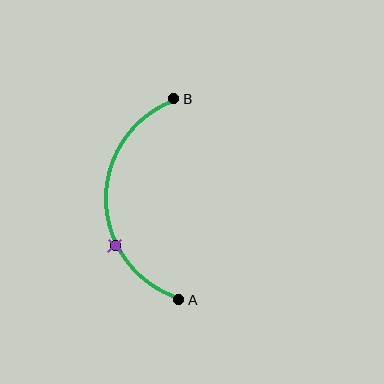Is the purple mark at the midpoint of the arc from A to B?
No. The purple mark lies on the arc but is closer to endpoint A. The arc midpoint would be at the point on the curve equidistant along the arc from both A and B.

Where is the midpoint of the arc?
The arc midpoint is the point on the curve farthest from the straight line joining A and B. It sits to the left of that line.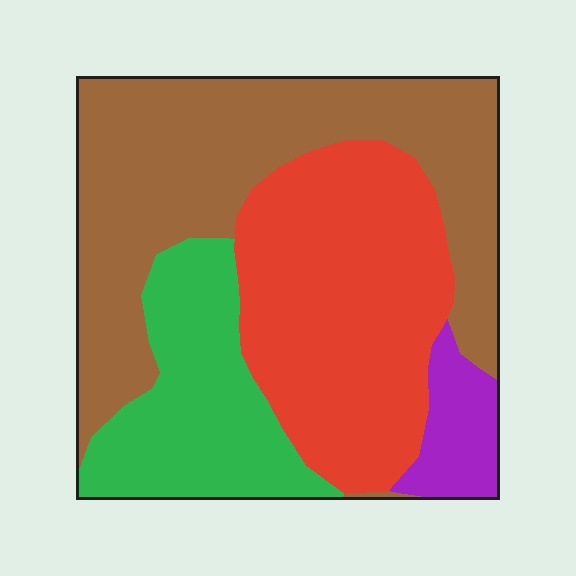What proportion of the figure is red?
Red covers 33% of the figure.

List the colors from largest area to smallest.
From largest to smallest: brown, red, green, purple.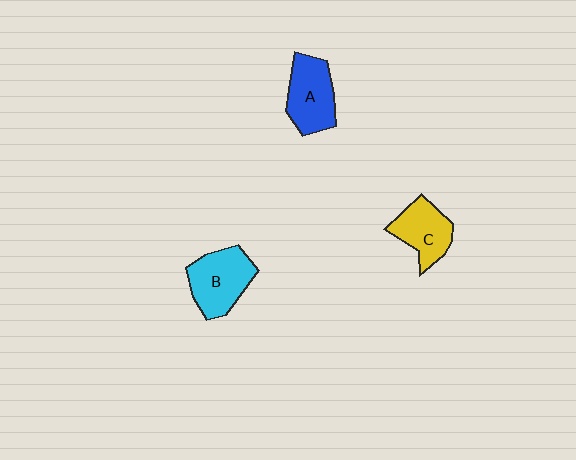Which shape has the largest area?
Shape B (cyan).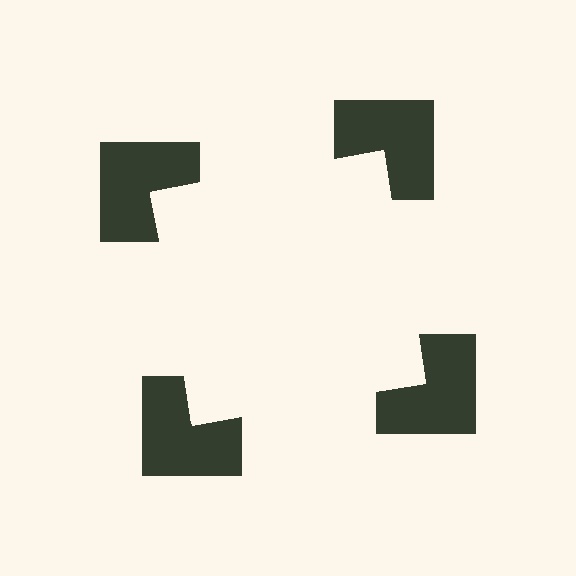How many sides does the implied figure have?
4 sides.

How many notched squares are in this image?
There are 4 — one at each vertex of the illusory square.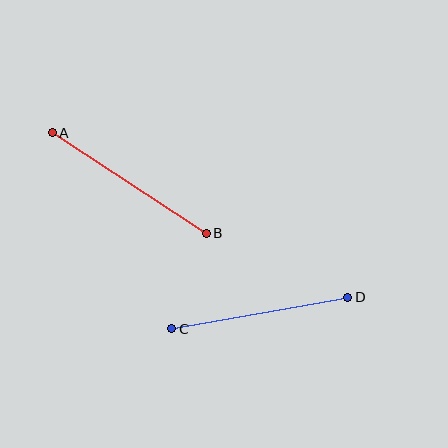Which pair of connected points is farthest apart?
Points A and B are farthest apart.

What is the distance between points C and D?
The distance is approximately 179 pixels.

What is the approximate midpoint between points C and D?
The midpoint is at approximately (260, 313) pixels.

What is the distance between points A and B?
The distance is approximately 184 pixels.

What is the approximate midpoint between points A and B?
The midpoint is at approximately (129, 183) pixels.